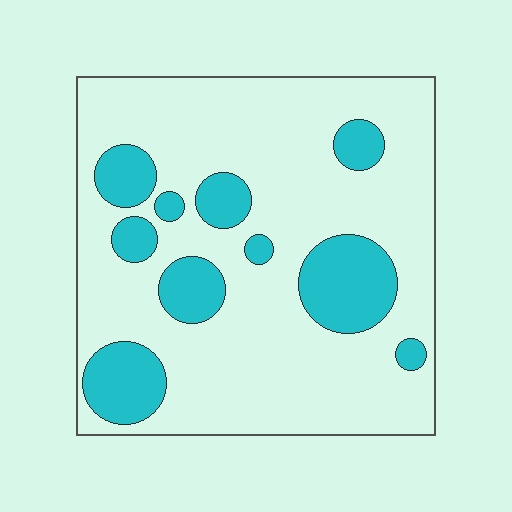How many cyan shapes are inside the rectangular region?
10.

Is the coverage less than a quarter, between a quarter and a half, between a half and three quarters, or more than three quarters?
Less than a quarter.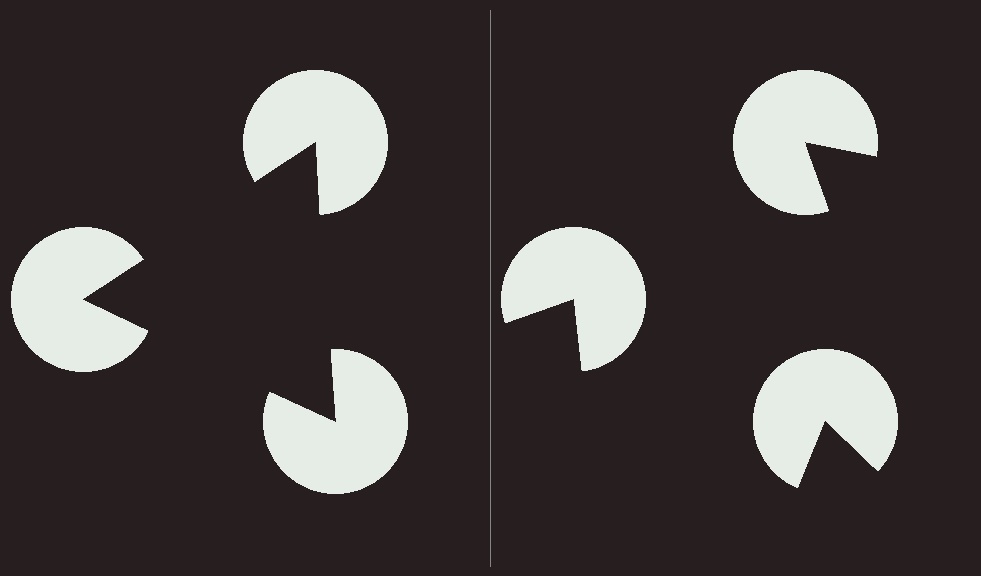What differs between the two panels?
The pac-man discs are positioned identically on both sides; only the wedge orientations differ. On the left they align to a triangle; on the right they are misaligned.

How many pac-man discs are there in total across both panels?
6 — 3 on each side.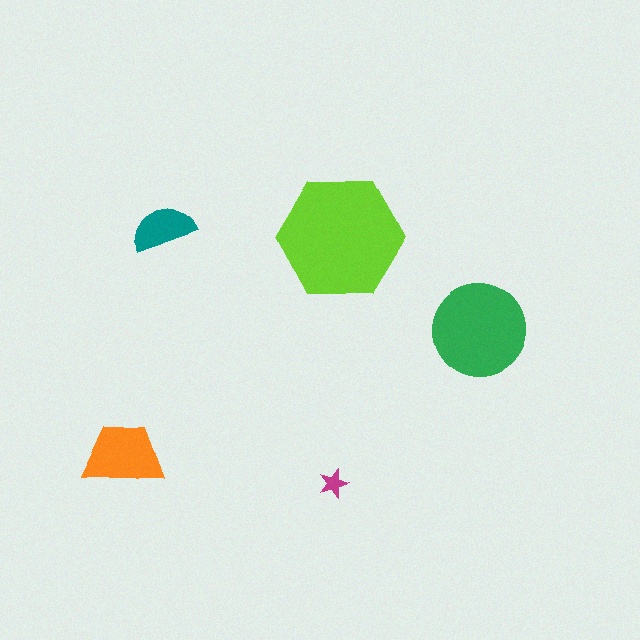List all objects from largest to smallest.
The lime hexagon, the green circle, the orange trapezoid, the teal semicircle, the magenta star.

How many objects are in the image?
There are 5 objects in the image.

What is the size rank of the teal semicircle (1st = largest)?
4th.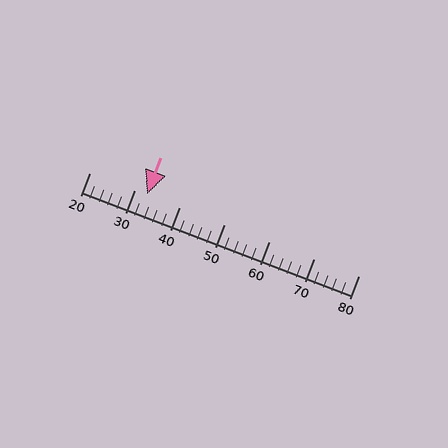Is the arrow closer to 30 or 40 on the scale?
The arrow is closer to 30.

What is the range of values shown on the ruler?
The ruler shows values from 20 to 80.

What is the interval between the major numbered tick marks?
The major tick marks are spaced 10 units apart.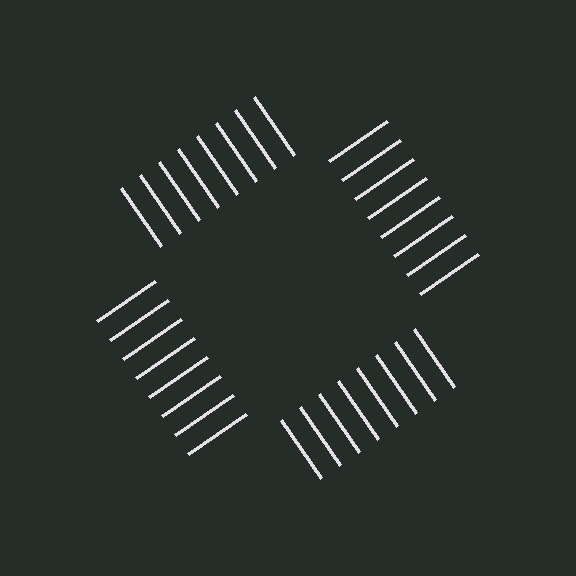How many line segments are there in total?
32 — 8 along each of the 4 edges.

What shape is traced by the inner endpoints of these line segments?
An illusory square — the line segments terminate on its edges but no continuous stroke is drawn.